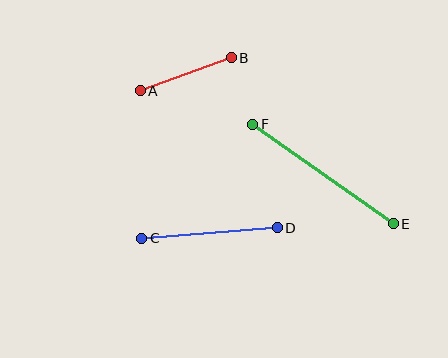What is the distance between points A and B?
The distance is approximately 97 pixels.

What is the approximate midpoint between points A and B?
The midpoint is at approximately (186, 74) pixels.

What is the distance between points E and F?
The distance is approximately 172 pixels.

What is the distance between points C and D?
The distance is approximately 136 pixels.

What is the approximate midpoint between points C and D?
The midpoint is at approximately (209, 233) pixels.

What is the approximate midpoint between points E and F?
The midpoint is at approximately (323, 174) pixels.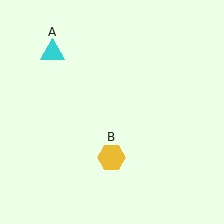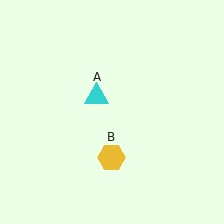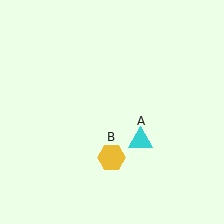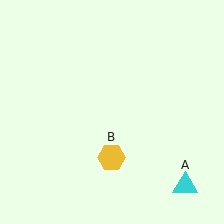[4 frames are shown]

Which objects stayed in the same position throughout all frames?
Yellow hexagon (object B) remained stationary.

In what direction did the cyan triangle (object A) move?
The cyan triangle (object A) moved down and to the right.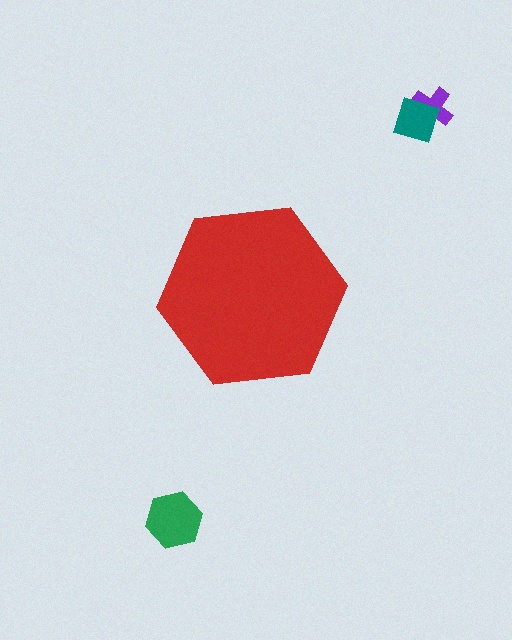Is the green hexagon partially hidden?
No, the green hexagon is fully visible.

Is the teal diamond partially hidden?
No, the teal diamond is fully visible.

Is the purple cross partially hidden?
No, the purple cross is fully visible.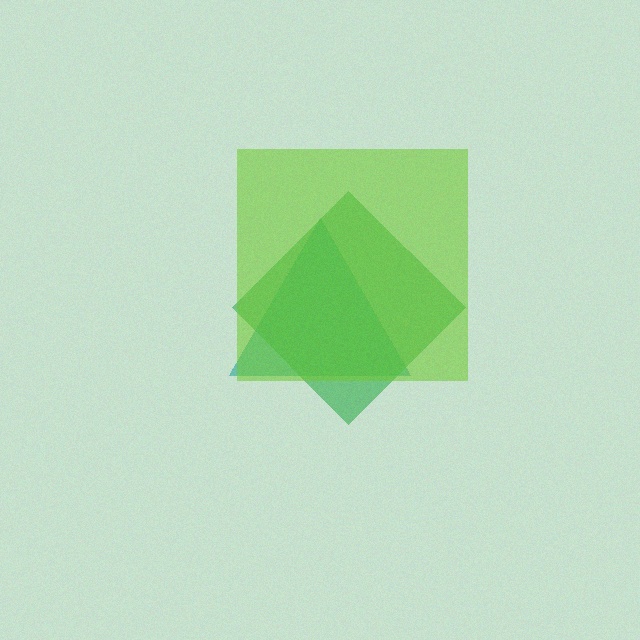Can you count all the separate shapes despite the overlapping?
Yes, there are 3 separate shapes.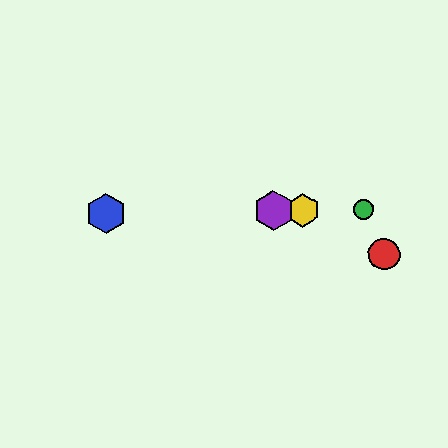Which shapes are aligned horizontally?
The blue hexagon, the green circle, the yellow hexagon, the purple hexagon are aligned horizontally.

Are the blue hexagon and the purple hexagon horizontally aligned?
Yes, both are at y≈213.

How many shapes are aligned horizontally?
4 shapes (the blue hexagon, the green circle, the yellow hexagon, the purple hexagon) are aligned horizontally.